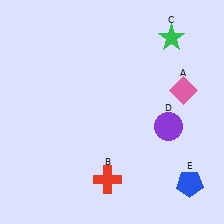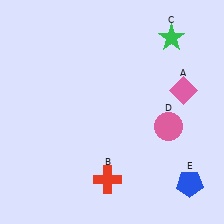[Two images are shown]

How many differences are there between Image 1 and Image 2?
There is 1 difference between the two images.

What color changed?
The circle (D) changed from purple in Image 1 to pink in Image 2.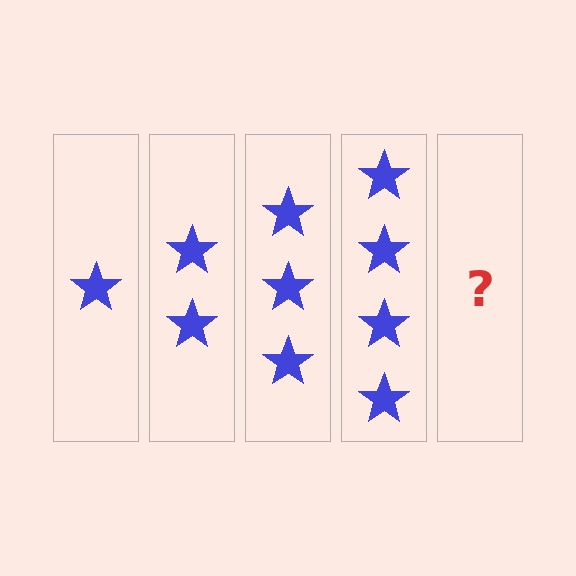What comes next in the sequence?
The next element should be 5 stars.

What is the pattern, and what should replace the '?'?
The pattern is that each step adds one more star. The '?' should be 5 stars.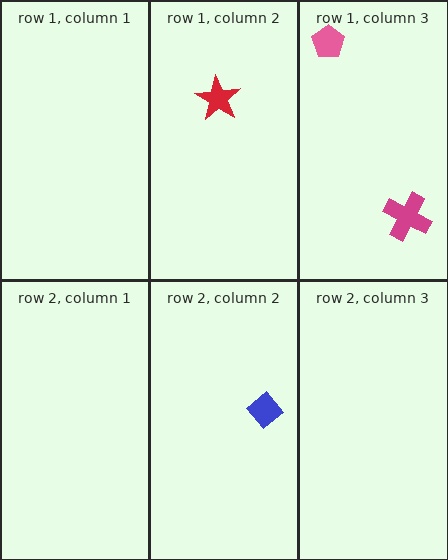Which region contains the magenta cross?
The row 1, column 3 region.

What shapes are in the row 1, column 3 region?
The magenta cross, the pink pentagon.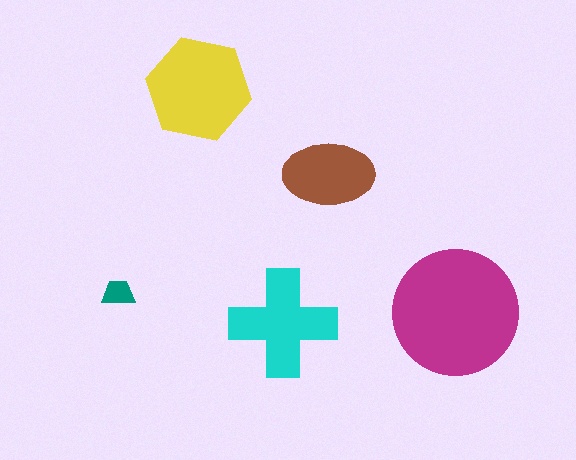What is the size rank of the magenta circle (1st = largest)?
1st.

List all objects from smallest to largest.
The teal trapezoid, the brown ellipse, the cyan cross, the yellow hexagon, the magenta circle.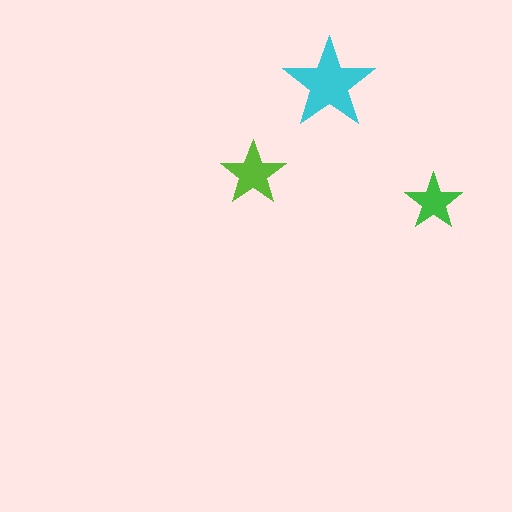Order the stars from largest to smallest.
the cyan one, the lime one, the green one.